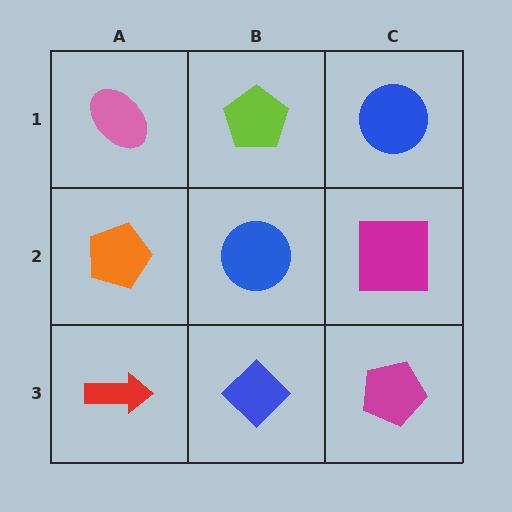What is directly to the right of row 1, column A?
A lime pentagon.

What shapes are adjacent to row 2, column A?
A pink ellipse (row 1, column A), a red arrow (row 3, column A), a blue circle (row 2, column B).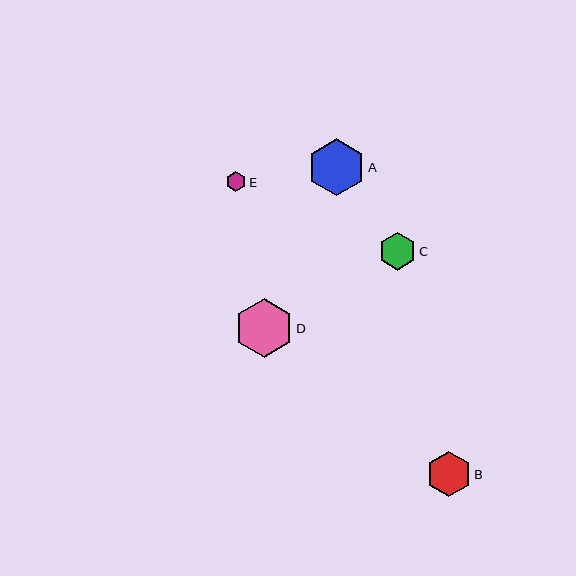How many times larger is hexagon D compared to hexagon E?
Hexagon D is approximately 2.9 times the size of hexagon E.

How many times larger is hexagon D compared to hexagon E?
Hexagon D is approximately 2.9 times the size of hexagon E.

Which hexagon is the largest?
Hexagon D is the largest with a size of approximately 59 pixels.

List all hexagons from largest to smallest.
From largest to smallest: D, A, B, C, E.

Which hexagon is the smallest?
Hexagon E is the smallest with a size of approximately 20 pixels.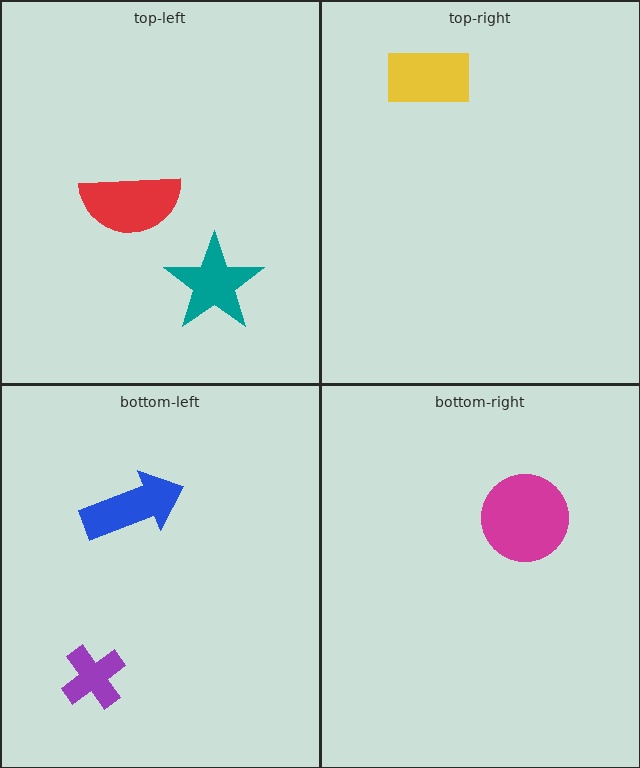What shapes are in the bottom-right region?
The magenta circle.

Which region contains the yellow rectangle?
The top-right region.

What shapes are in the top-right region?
The yellow rectangle.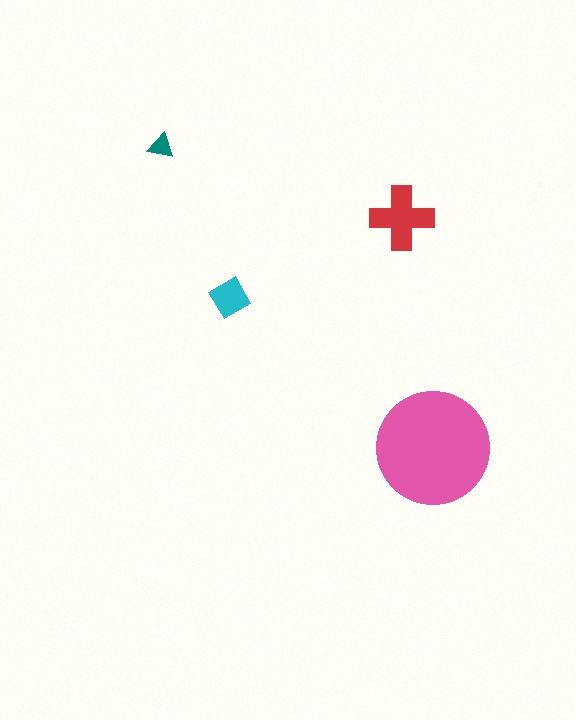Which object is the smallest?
The teal triangle.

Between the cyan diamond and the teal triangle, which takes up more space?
The cyan diamond.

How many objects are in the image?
There are 4 objects in the image.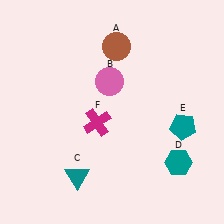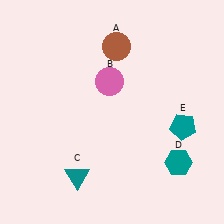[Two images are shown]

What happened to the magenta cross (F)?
The magenta cross (F) was removed in Image 2. It was in the bottom-left area of Image 1.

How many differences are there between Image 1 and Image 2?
There is 1 difference between the two images.